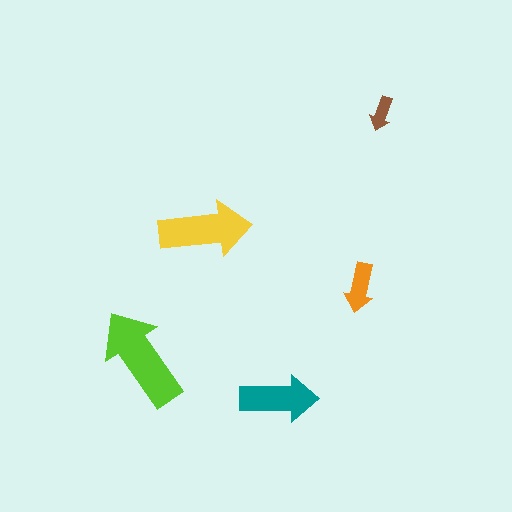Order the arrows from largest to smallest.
the lime one, the yellow one, the teal one, the orange one, the brown one.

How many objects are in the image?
There are 5 objects in the image.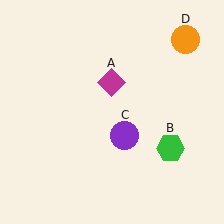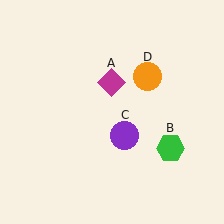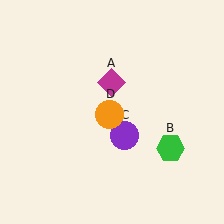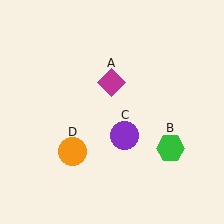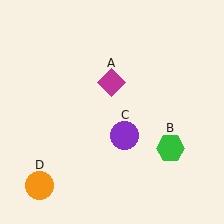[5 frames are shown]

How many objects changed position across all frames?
1 object changed position: orange circle (object D).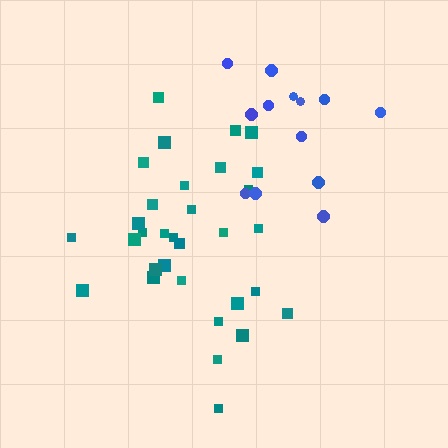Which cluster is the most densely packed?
Teal.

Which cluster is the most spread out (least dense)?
Blue.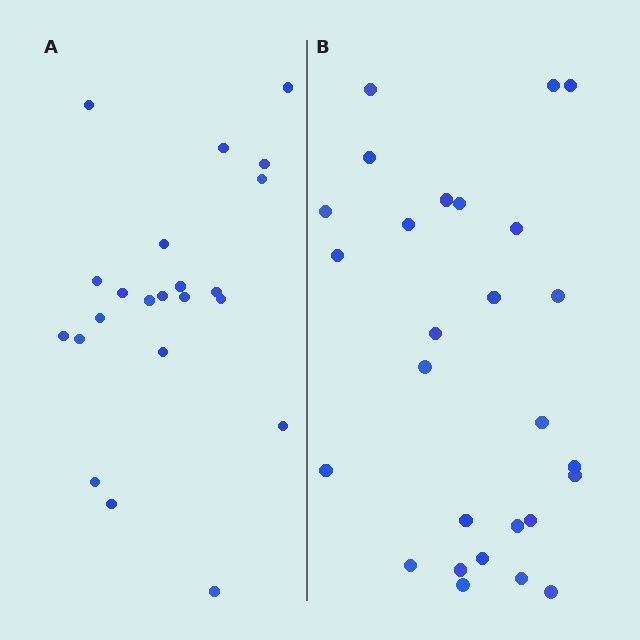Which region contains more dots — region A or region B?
Region B (the right region) has more dots.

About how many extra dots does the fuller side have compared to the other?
Region B has about 5 more dots than region A.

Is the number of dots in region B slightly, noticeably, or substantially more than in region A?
Region B has only slightly more — the two regions are fairly close. The ratio is roughly 1.2 to 1.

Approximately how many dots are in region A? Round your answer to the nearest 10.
About 20 dots. (The exact count is 22, which rounds to 20.)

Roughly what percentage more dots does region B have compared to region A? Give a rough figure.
About 25% more.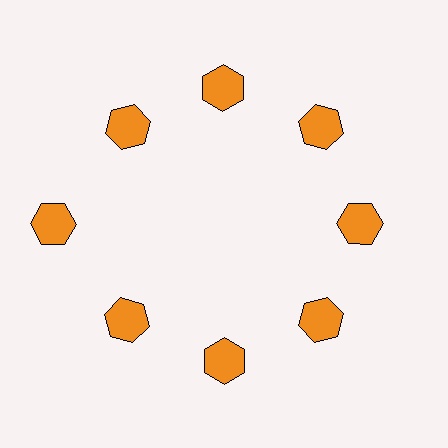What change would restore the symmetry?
The symmetry would be restored by moving it inward, back onto the ring so that all 8 hexagons sit at equal angles and equal distance from the center.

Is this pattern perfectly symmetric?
No. The 8 orange hexagons are arranged in a ring, but one element near the 9 o'clock position is pushed outward from the center, breaking the 8-fold rotational symmetry.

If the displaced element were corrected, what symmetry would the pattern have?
It would have 8-fold rotational symmetry — the pattern would map onto itself every 45 degrees.